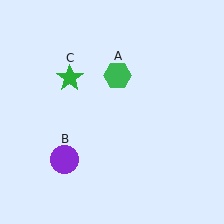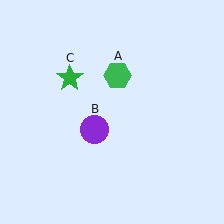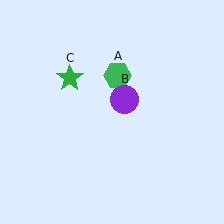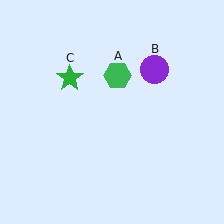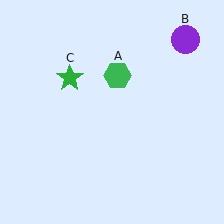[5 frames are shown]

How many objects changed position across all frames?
1 object changed position: purple circle (object B).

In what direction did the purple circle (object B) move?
The purple circle (object B) moved up and to the right.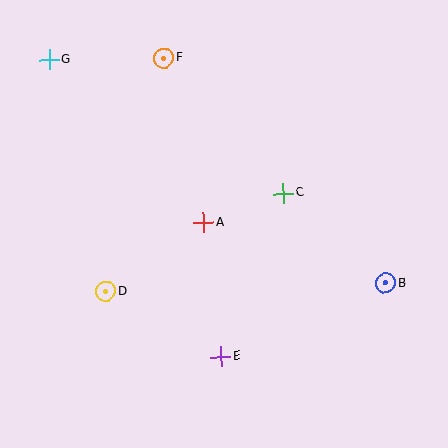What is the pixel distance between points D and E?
The distance between D and E is 133 pixels.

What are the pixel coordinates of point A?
Point A is at (204, 223).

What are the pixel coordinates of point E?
Point E is at (221, 357).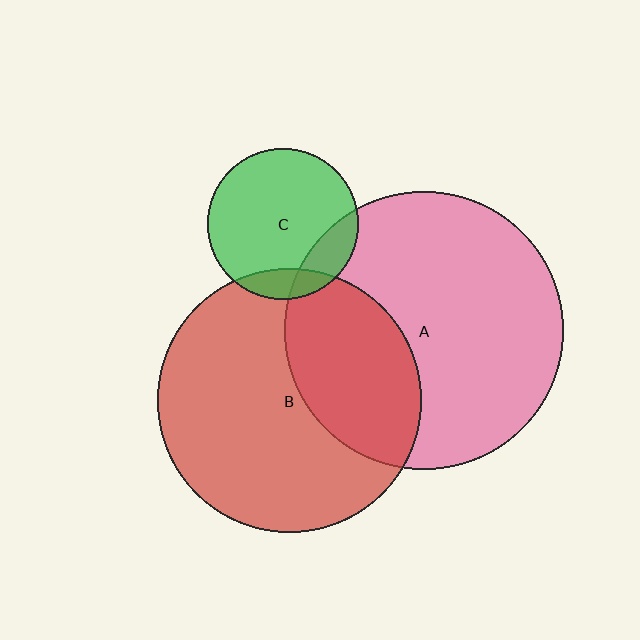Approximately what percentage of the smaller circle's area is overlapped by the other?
Approximately 15%.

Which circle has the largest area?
Circle A (pink).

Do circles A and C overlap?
Yes.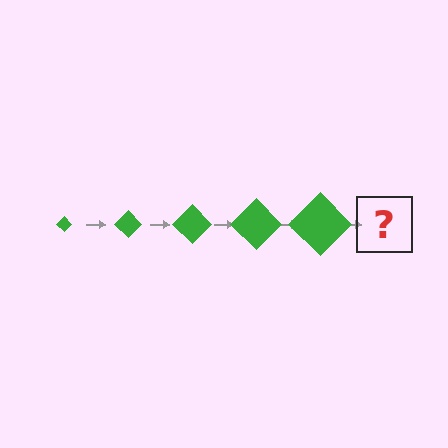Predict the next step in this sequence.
The next step is a green diamond, larger than the previous one.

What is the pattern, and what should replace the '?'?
The pattern is that the diamond gets progressively larger each step. The '?' should be a green diamond, larger than the previous one.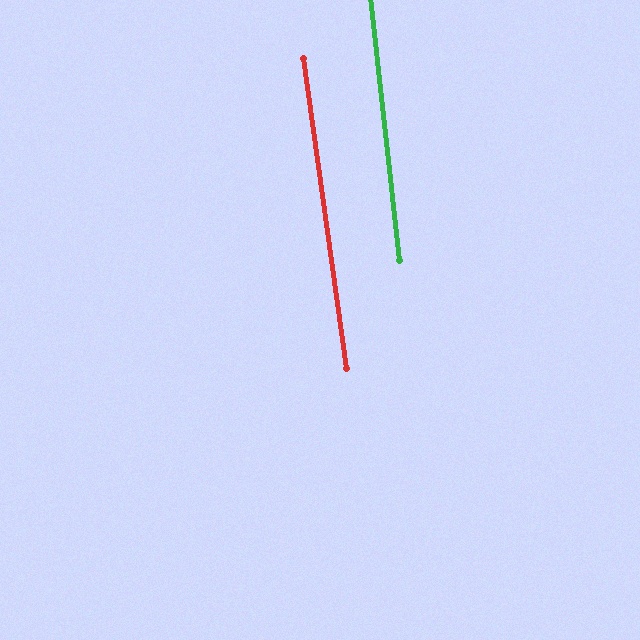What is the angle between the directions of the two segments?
Approximately 2 degrees.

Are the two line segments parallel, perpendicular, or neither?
Parallel — their directions differ by only 1.7°.